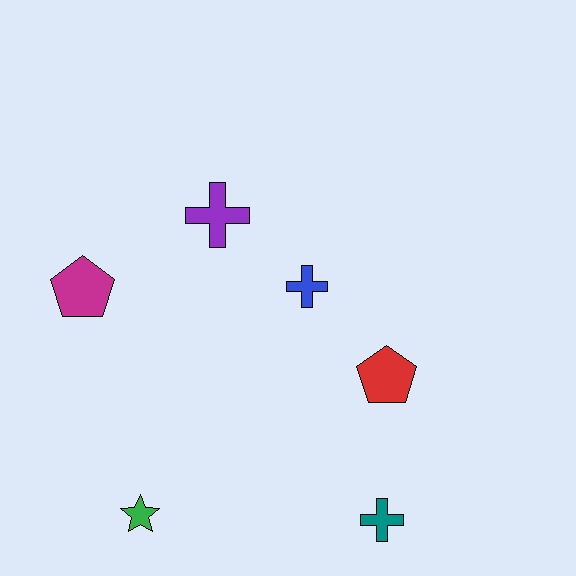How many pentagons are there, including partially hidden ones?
There are 2 pentagons.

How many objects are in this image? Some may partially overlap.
There are 6 objects.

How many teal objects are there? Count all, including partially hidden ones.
There is 1 teal object.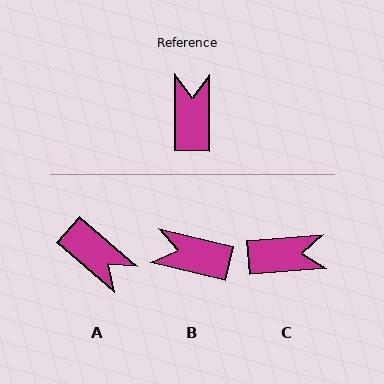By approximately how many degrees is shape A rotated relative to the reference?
Approximately 131 degrees clockwise.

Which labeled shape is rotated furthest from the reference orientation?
A, about 131 degrees away.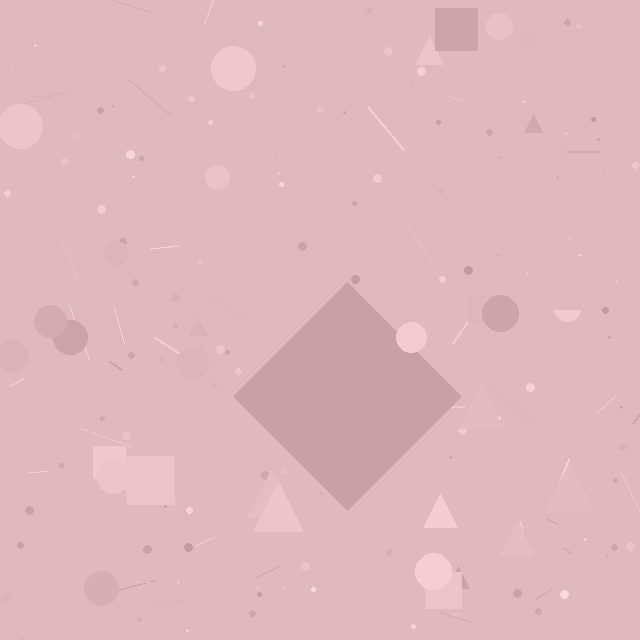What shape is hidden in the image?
A diamond is hidden in the image.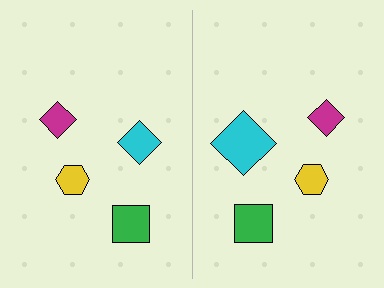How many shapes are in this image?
There are 8 shapes in this image.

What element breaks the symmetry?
The cyan diamond on the right side has a different size than its mirror counterpart.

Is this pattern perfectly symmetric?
No, the pattern is not perfectly symmetric. The cyan diamond on the right side has a different size than its mirror counterpart.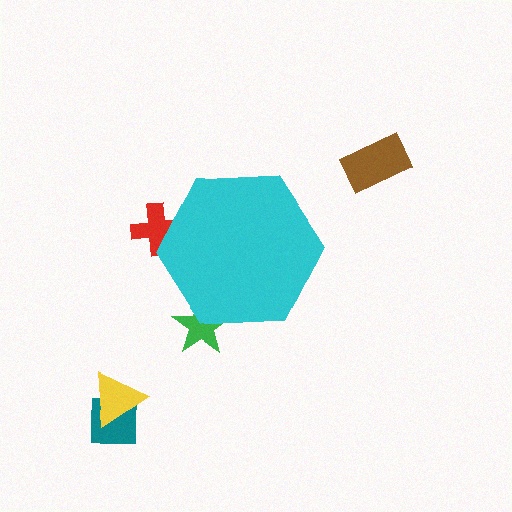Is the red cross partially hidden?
Yes, the red cross is partially hidden behind the cyan hexagon.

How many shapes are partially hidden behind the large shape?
2 shapes are partially hidden.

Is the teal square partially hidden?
No, the teal square is fully visible.